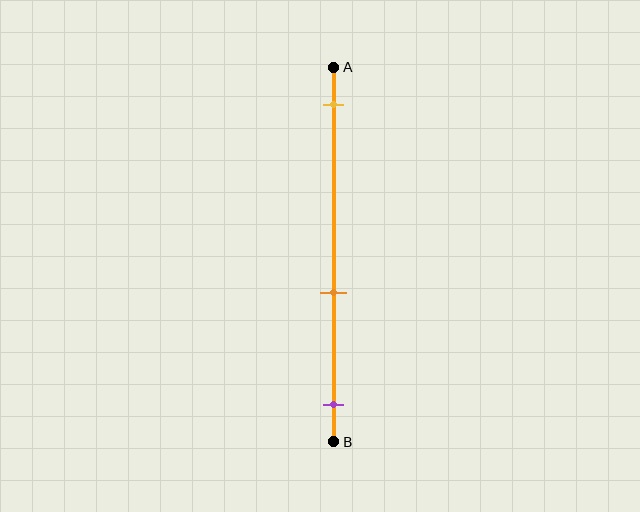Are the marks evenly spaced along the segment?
No, the marks are not evenly spaced.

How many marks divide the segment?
There are 3 marks dividing the segment.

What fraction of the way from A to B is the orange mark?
The orange mark is approximately 60% (0.6) of the way from A to B.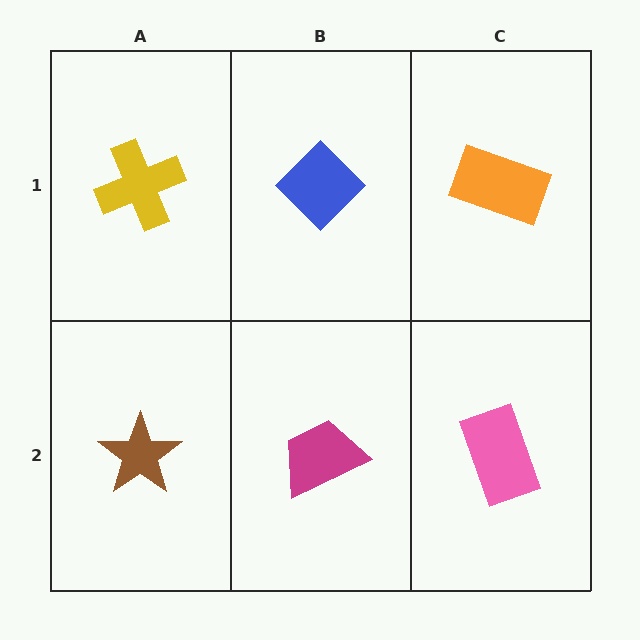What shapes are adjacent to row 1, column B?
A magenta trapezoid (row 2, column B), a yellow cross (row 1, column A), an orange rectangle (row 1, column C).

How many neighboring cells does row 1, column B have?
3.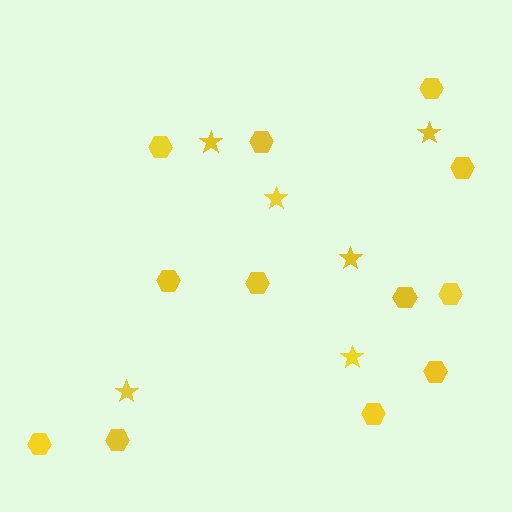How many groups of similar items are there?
There are 2 groups: one group of hexagons (12) and one group of stars (6).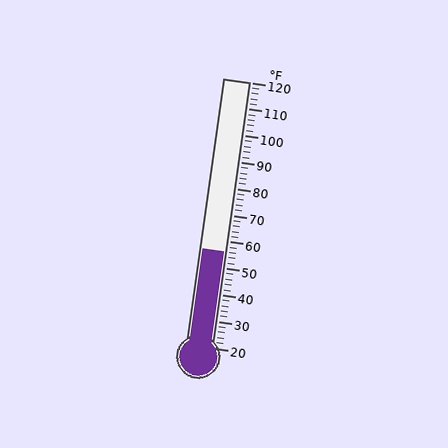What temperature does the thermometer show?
The thermometer shows approximately 56°F.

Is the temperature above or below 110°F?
The temperature is below 110°F.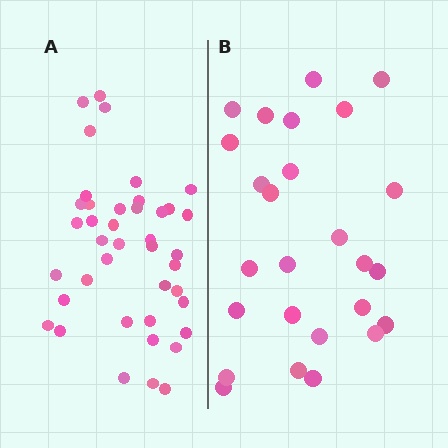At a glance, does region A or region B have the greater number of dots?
Region A (the left region) has more dots.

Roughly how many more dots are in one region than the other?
Region A has approximately 15 more dots than region B.